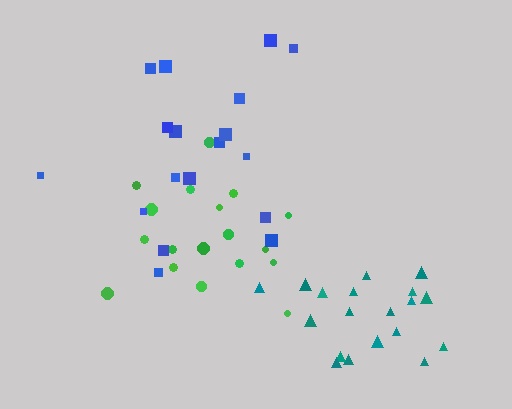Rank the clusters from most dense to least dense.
green, teal, blue.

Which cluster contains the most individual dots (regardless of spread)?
Green (19).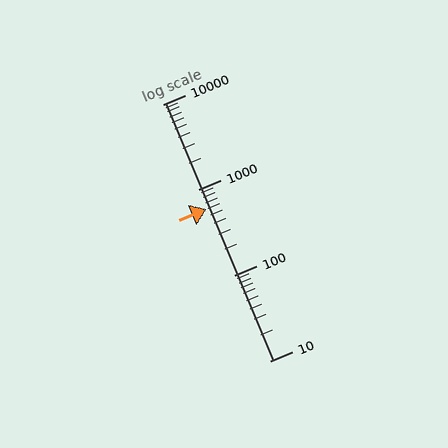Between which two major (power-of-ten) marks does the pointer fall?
The pointer is between 100 and 1000.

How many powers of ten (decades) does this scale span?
The scale spans 3 decades, from 10 to 10000.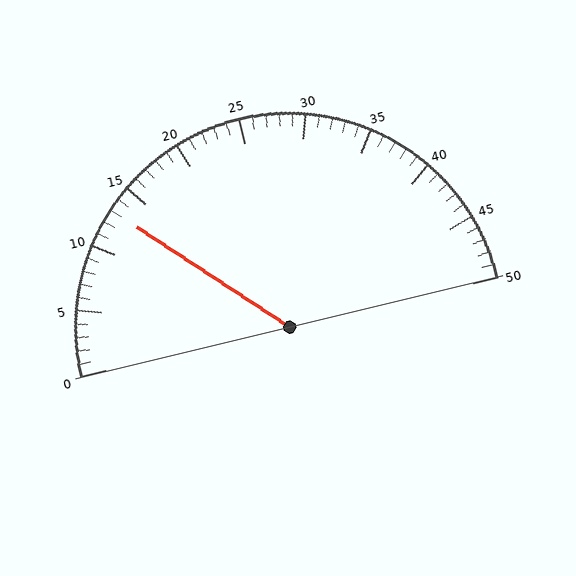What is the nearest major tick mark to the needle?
The nearest major tick mark is 15.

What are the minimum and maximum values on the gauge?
The gauge ranges from 0 to 50.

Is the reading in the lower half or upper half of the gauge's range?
The reading is in the lower half of the range (0 to 50).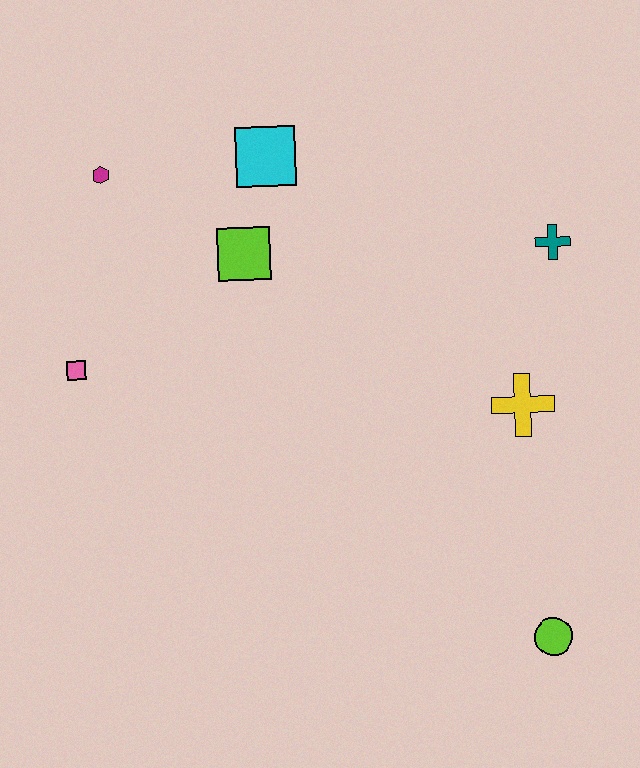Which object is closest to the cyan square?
The lime square is closest to the cyan square.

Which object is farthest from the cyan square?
The lime circle is farthest from the cyan square.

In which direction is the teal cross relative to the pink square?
The teal cross is to the right of the pink square.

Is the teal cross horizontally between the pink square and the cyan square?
No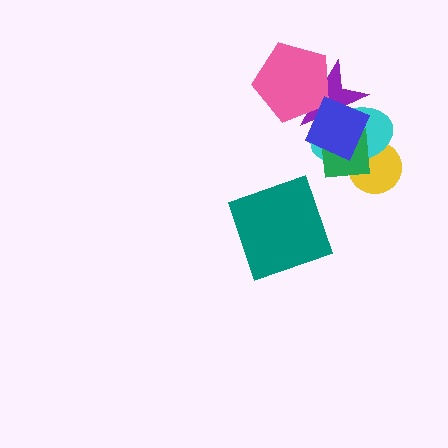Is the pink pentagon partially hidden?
Yes, it is partially covered by another shape.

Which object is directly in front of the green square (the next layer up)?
The purple star is directly in front of the green square.